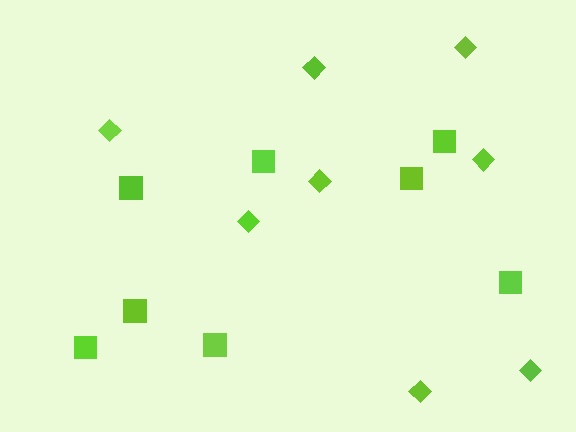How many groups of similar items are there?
There are 2 groups: one group of diamonds (8) and one group of squares (8).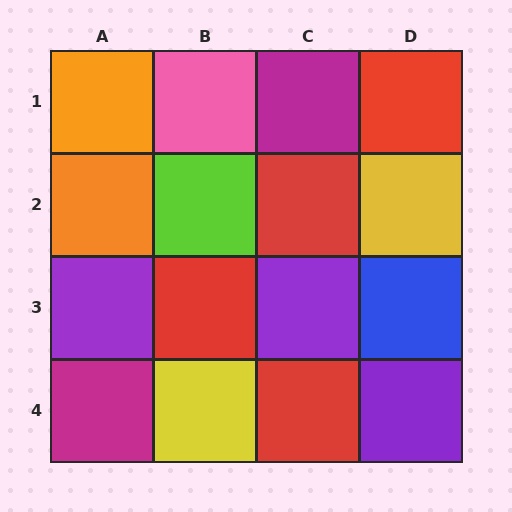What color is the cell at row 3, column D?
Blue.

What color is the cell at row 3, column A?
Purple.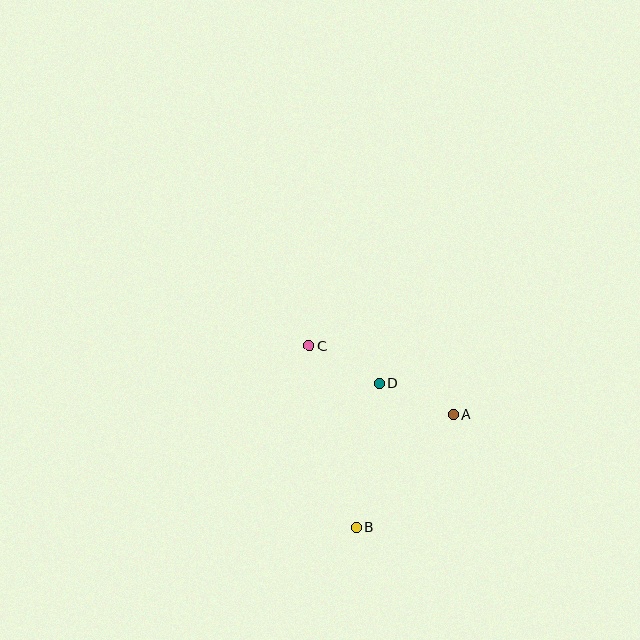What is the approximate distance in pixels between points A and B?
The distance between A and B is approximately 149 pixels.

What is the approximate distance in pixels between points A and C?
The distance between A and C is approximately 159 pixels.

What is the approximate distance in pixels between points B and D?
The distance between B and D is approximately 146 pixels.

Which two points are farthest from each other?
Points B and C are farthest from each other.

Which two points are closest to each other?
Points C and D are closest to each other.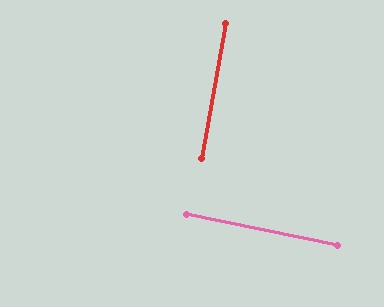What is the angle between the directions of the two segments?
Approximately 89 degrees.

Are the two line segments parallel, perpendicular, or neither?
Perpendicular — they meet at approximately 89°.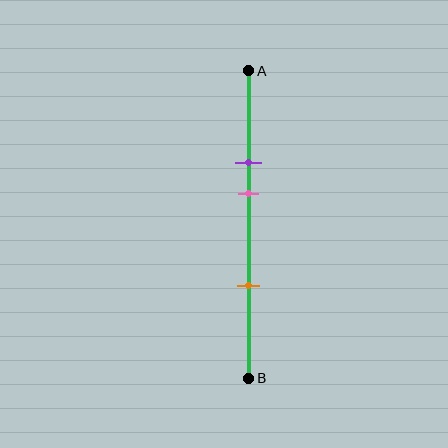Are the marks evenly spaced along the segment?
No, the marks are not evenly spaced.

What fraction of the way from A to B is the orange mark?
The orange mark is approximately 70% (0.7) of the way from A to B.